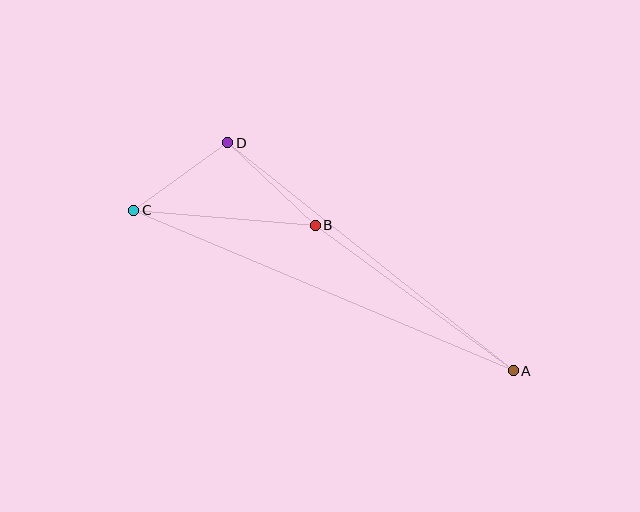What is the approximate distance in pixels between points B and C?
The distance between B and C is approximately 182 pixels.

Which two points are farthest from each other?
Points A and C are farthest from each other.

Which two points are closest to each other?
Points C and D are closest to each other.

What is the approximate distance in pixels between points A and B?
The distance between A and B is approximately 246 pixels.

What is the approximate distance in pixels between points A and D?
The distance between A and D is approximately 366 pixels.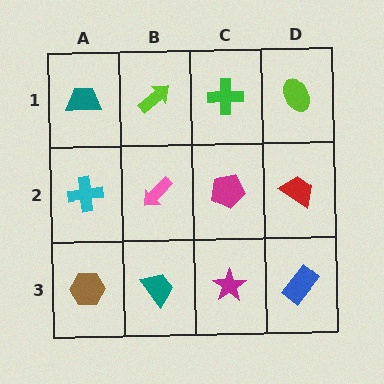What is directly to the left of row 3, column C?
A teal trapezoid.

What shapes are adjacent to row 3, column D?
A red trapezoid (row 2, column D), a magenta star (row 3, column C).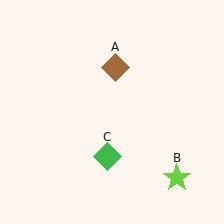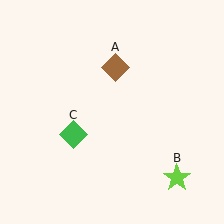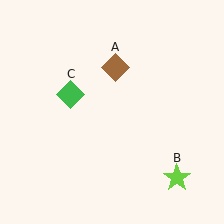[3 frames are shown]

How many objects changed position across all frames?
1 object changed position: green diamond (object C).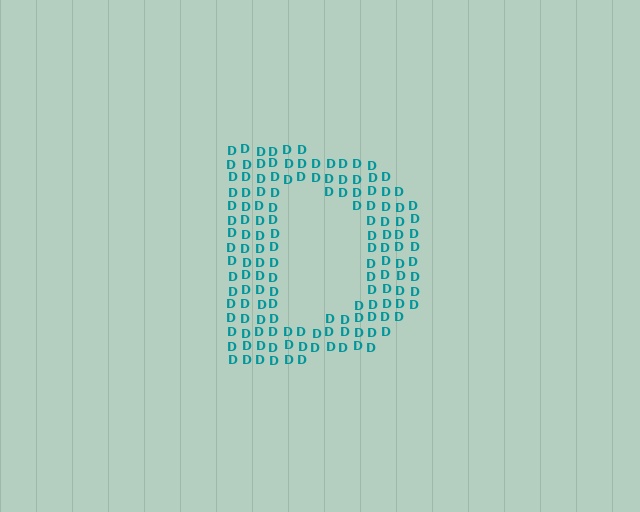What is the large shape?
The large shape is the letter D.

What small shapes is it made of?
It is made of small letter D's.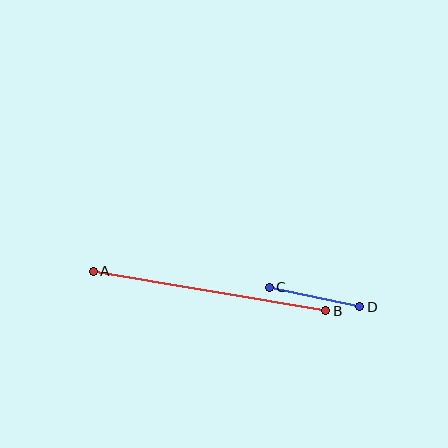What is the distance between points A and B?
The distance is approximately 236 pixels.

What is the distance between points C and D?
The distance is approximately 93 pixels.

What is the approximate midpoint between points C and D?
The midpoint is at approximately (315, 297) pixels.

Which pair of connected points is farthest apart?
Points A and B are farthest apart.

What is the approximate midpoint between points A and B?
The midpoint is at approximately (210, 291) pixels.